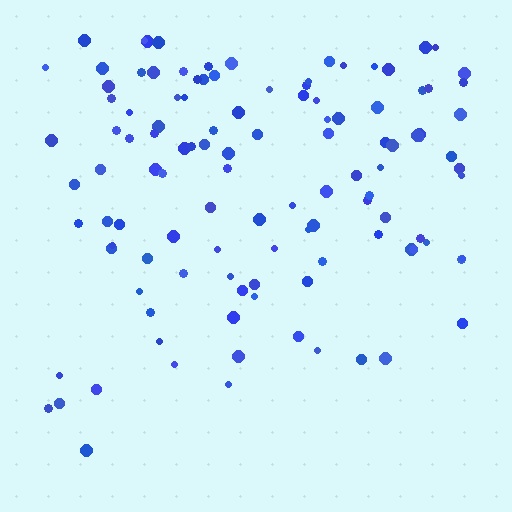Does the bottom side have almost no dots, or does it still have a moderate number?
Still a moderate number, just noticeably fewer than the top.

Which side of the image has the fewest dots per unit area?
The bottom.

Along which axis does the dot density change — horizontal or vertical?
Vertical.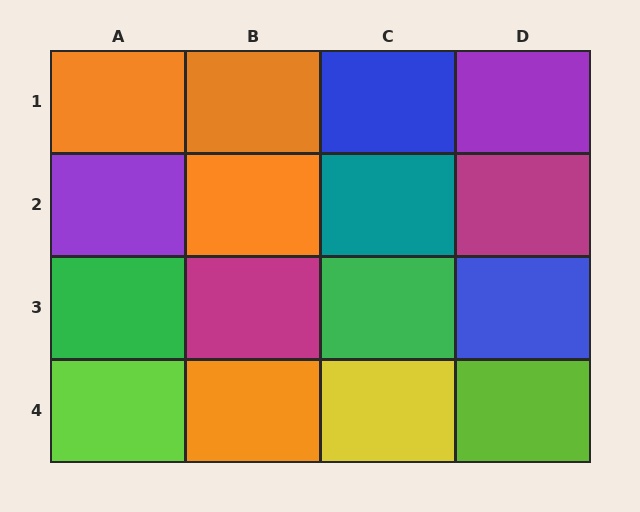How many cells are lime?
2 cells are lime.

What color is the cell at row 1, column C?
Blue.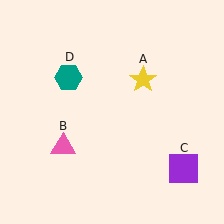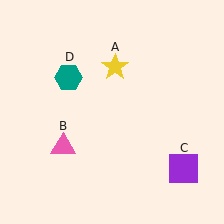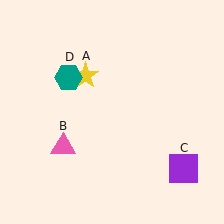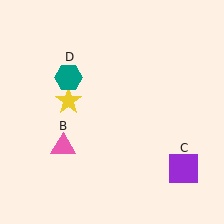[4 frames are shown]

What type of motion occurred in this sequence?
The yellow star (object A) rotated counterclockwise around the center of the scene.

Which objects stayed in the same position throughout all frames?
Pink triangle (object B) and purple square (object C) and teal hexagon (object D) remained stationary.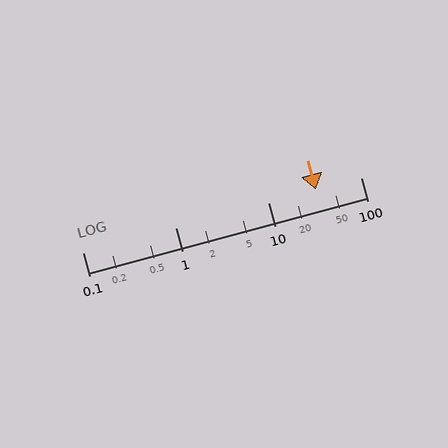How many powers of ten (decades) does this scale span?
The scale spans 3 decades, from 0.1 to 100.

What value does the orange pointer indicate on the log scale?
The pointer indicates approximately 33.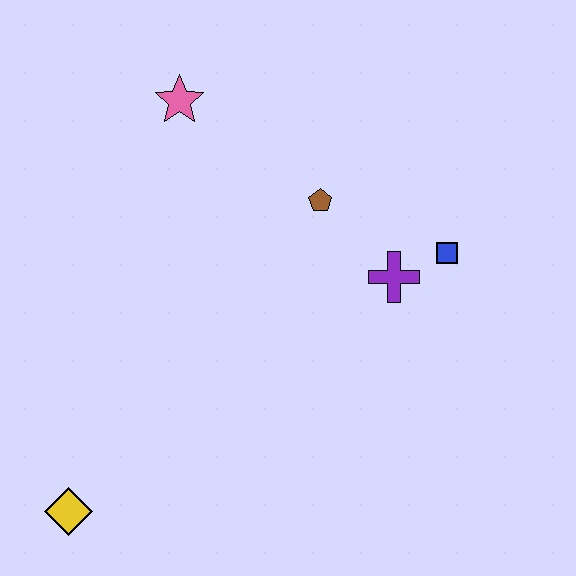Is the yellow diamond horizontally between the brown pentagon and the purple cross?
No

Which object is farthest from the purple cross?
The yellow diamond is farthest from the purple cross.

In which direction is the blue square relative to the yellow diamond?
The blue square is to the right of the yellow diamond.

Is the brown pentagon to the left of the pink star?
No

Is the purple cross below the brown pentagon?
Yes